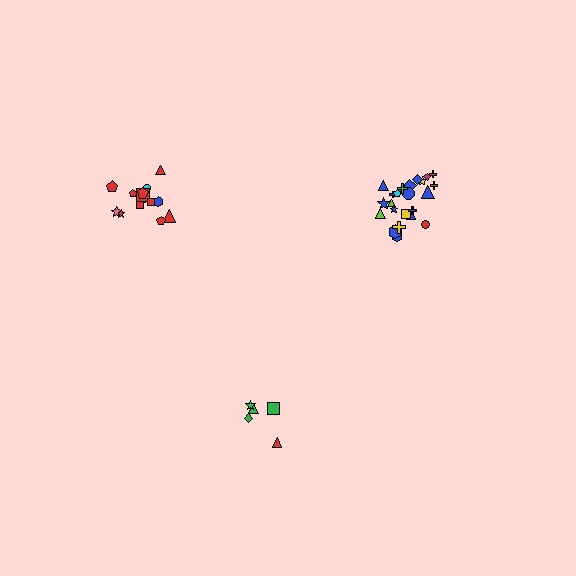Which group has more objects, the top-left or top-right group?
The top-right group.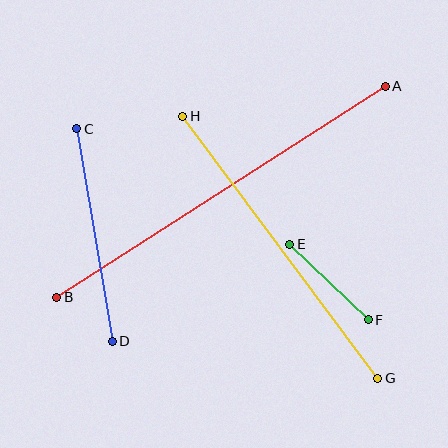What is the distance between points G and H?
The distance is approximately 327 pixels.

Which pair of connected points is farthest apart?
Points A and B are farthest apart.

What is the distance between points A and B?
The distance is approximately 390 pixels.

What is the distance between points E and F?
The distance is approximately 108 pixels.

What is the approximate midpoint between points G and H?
The midpoint is at approximately (280, 247) pixels.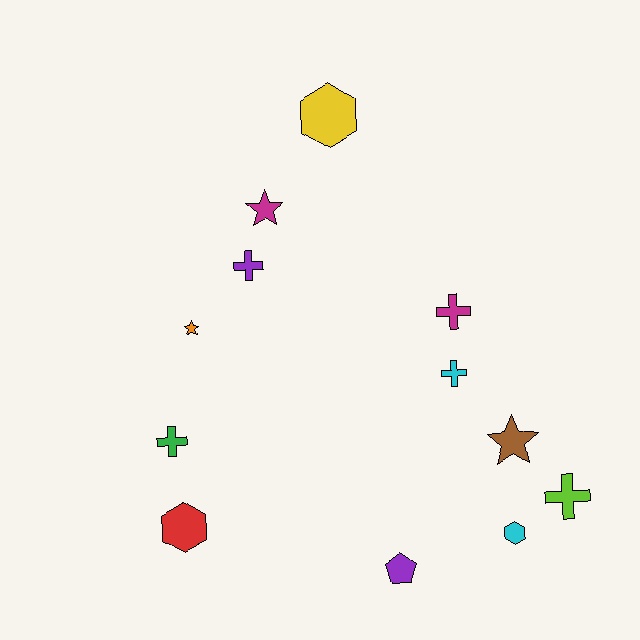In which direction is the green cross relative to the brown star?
The green cross is to the left of the brown star.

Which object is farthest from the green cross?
The lime cross is farthest from the green cross.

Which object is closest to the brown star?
The lime cross is closest to the brown star.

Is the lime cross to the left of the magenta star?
No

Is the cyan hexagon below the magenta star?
Yes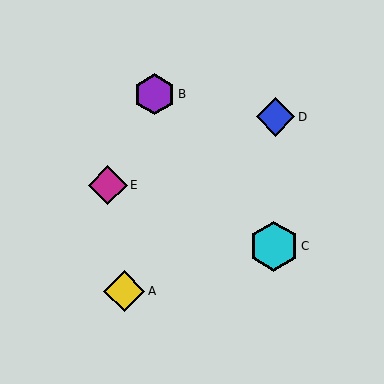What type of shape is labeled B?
Shape B is a purple hexagon.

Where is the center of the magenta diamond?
The center of the magenta diamond is at (108, 185).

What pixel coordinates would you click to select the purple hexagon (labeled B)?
Click at (155, 94) to select the purple hexagon B.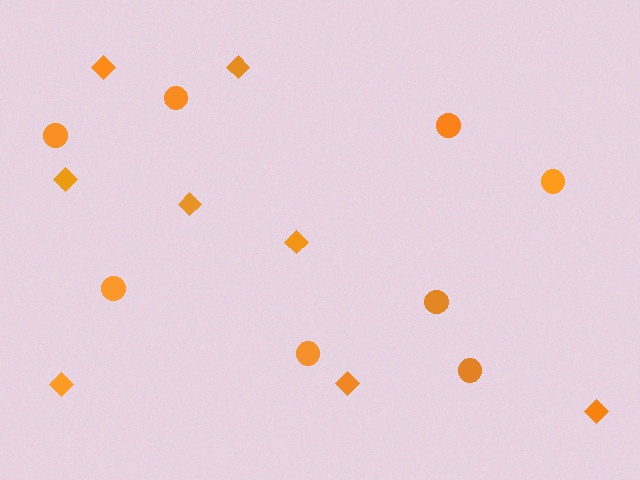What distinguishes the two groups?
There are 2 groups: one group of circles (8) and one group of diamonds (8).